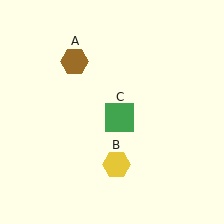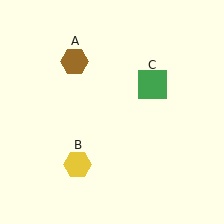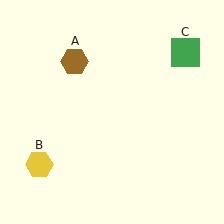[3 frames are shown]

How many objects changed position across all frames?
2 objects changed position: yellow hexagon (object B), green square (object C).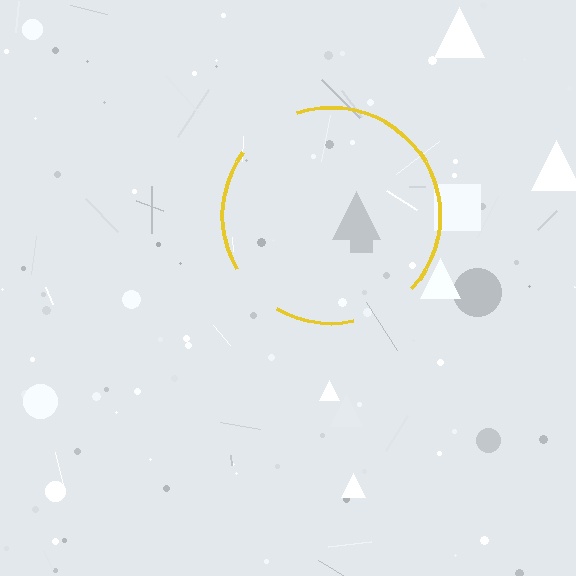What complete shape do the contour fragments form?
The contour fragments form a circle.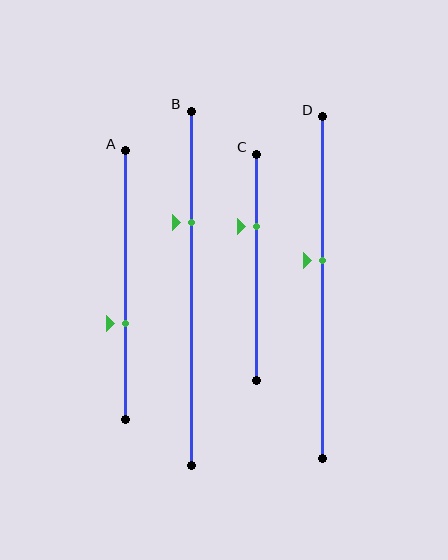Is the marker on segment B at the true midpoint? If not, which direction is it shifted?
No, the marker on segment B is shifted upward by about 19% of the segment length.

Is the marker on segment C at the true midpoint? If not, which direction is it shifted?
No, the marker on segment C is shifted upward by about 18% of the segment length.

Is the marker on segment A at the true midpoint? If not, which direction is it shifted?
No, the marker on segment A is shifted downward by about 14% of the segment length.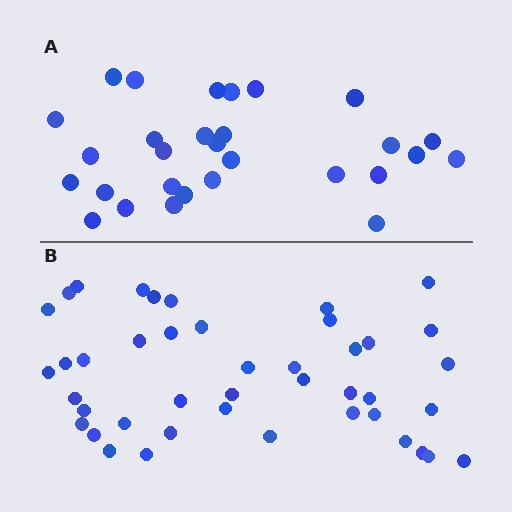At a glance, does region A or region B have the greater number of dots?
Region B (the bottom region) has more dots.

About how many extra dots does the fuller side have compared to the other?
Region B has approximately 15 more dots than region A.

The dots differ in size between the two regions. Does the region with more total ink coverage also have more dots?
No. Region A has more total ink coverage because its dots are larger, but region B actually contains more individual dots. Total area can be misleading — the number of items is what matters here.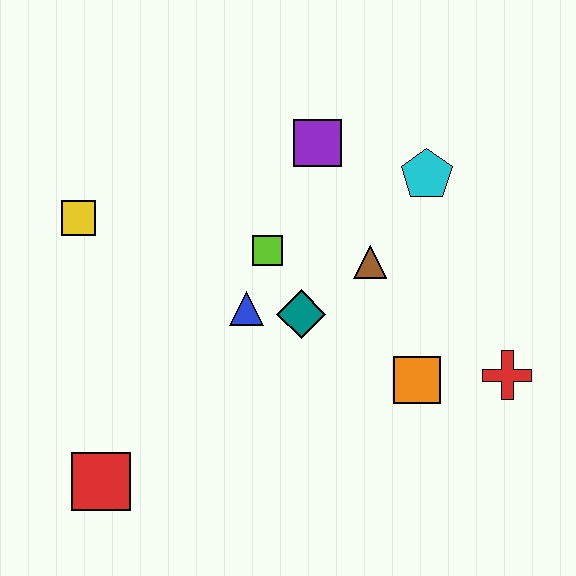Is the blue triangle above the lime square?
No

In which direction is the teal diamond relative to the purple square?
The teal diamond is below the purple square.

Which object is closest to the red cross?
The orange square is closest to the red cross.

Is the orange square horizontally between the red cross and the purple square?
Yes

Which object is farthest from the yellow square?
The red cross is farthest from the yellow square.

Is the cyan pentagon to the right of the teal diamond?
Yes